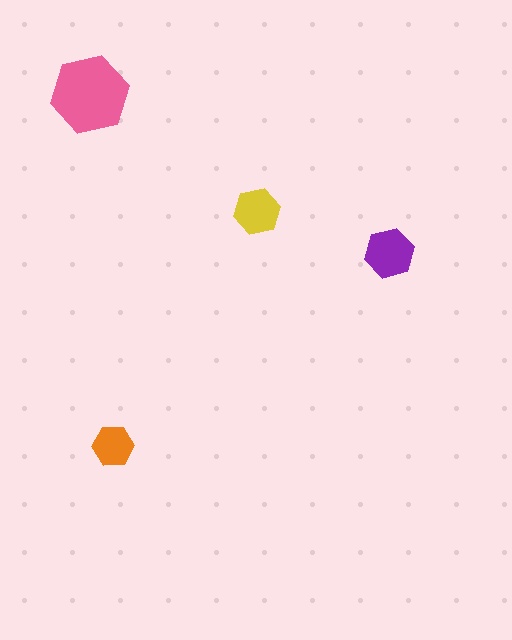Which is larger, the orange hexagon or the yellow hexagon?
The yellow one.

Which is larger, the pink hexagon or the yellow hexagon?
The pink one.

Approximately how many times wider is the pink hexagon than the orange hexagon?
About 2 times wider.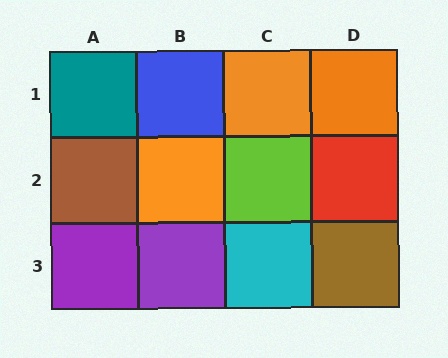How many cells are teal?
1 cell is teal.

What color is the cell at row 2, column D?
Red.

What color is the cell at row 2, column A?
Brown.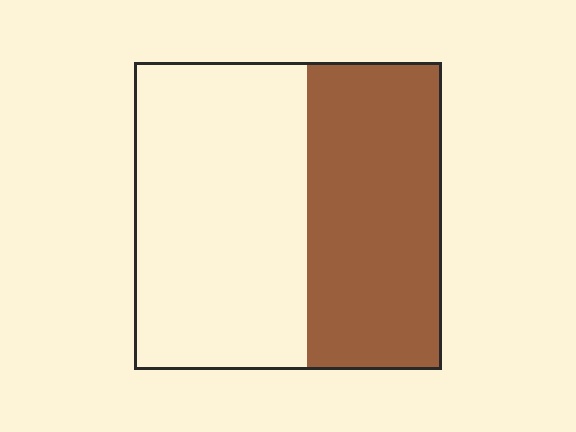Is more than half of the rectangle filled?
No.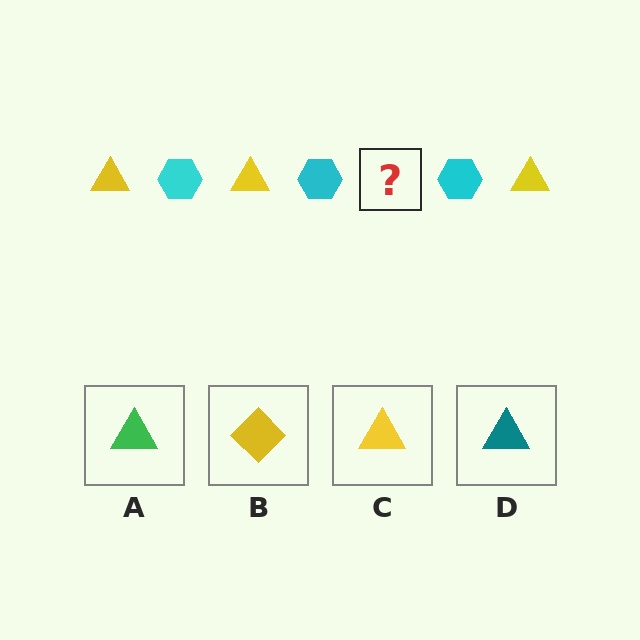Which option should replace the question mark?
Option C.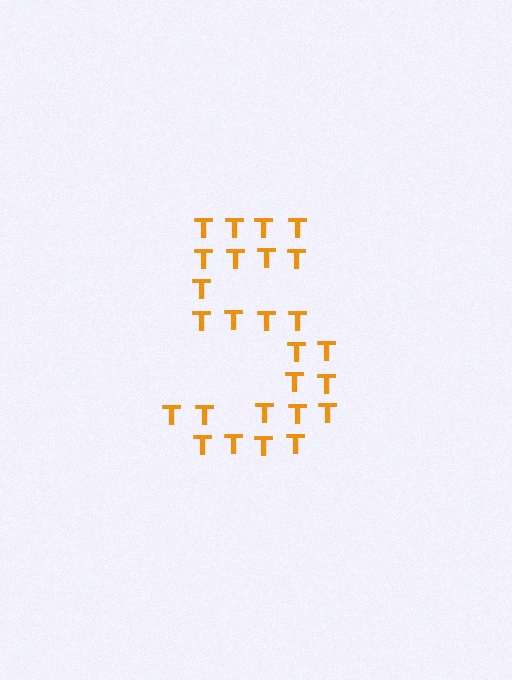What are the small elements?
The small elements are letter T's.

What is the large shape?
The large shape is the digit 5.